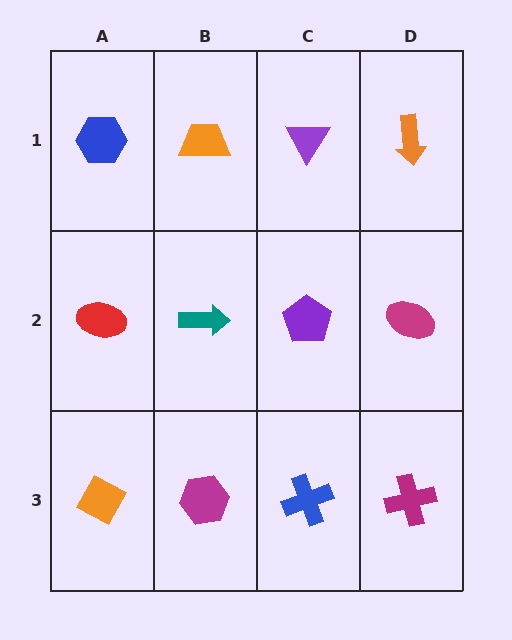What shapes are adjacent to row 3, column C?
A purple pentagon (row 2, column C), a magenta hexagon (row 3, column B), a magenta cross (row 3, column D).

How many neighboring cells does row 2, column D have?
3.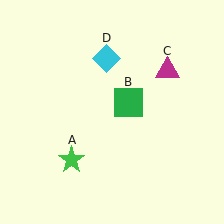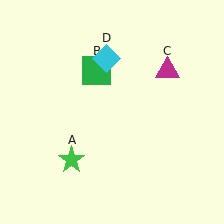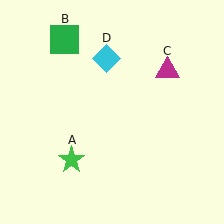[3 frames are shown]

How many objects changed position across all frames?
1 object changed position: green square (object B).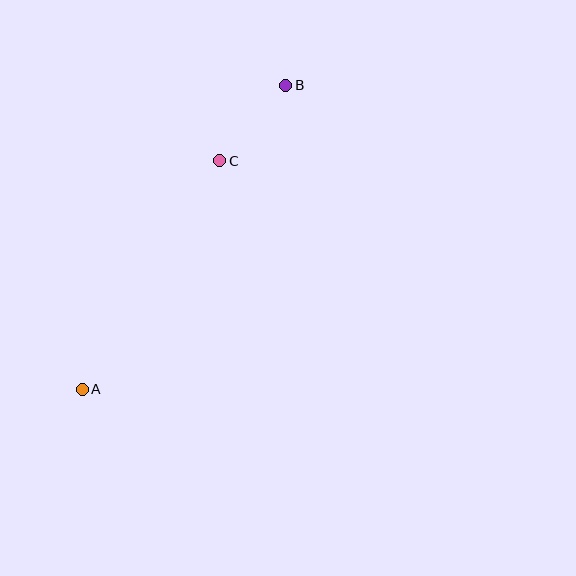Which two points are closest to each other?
Points B and C are closest to each other.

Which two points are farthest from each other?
Points A and B are farthest from each other.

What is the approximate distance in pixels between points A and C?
The distance between A and C is approximately 267 pixels.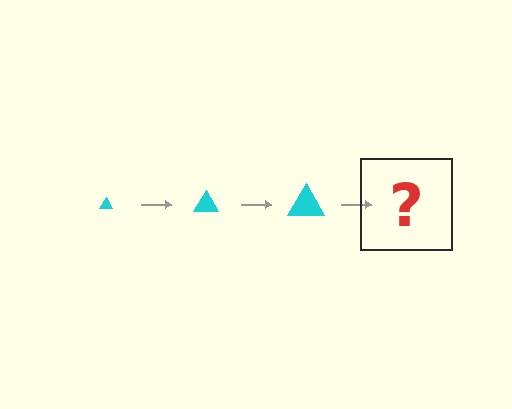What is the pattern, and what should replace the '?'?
The pattern is that the triangle gets progressively larger each step. The '?' should be a cyan triangle, larger than the previous one.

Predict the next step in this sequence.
The next step is a cyan triangle, larger than the previous one.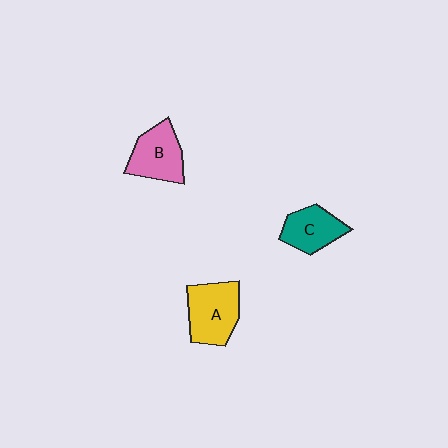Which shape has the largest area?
Shape A (yellow).